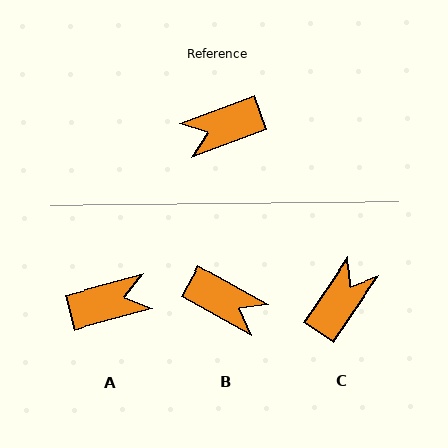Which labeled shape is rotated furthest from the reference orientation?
A, about 175 degrees away.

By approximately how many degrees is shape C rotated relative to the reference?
Approximately 145 degrees clockwise.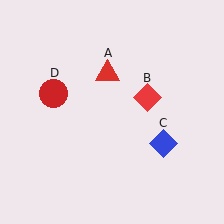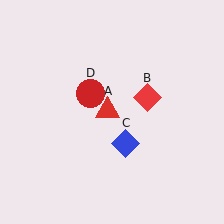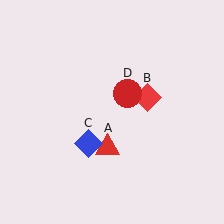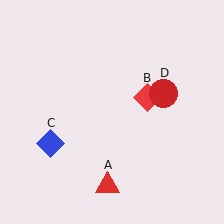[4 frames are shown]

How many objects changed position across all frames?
3 objects changed position: red triangle (object A), blue diamond (object C), red circle (object D).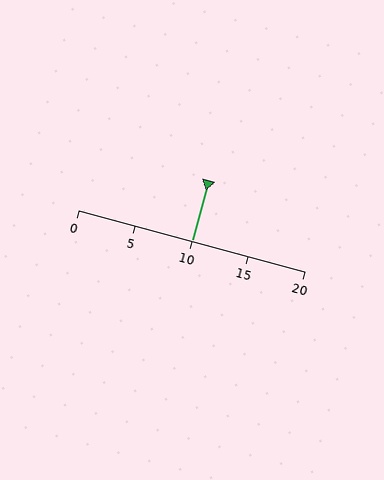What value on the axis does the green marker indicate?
The marker indicates approximately 10.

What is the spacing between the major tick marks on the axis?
The major ticks are spaced 5 apart.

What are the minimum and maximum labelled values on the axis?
The axis runs from 0 to 20.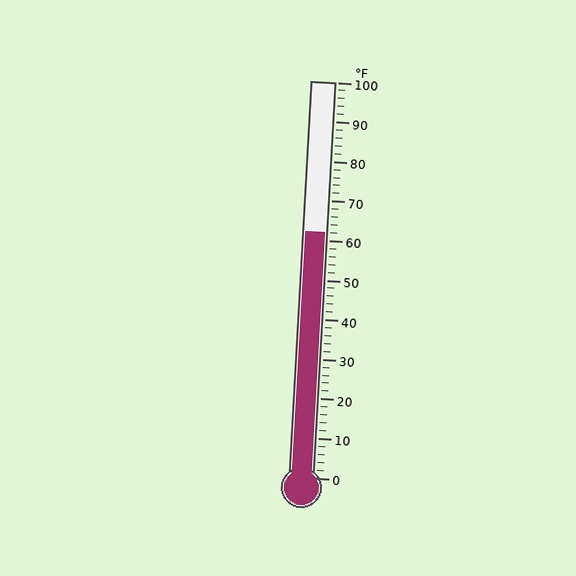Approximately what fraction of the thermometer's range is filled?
The thermometer is filled to approximately 60% of its range.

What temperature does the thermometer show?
The thermometer shows approximately 62°F.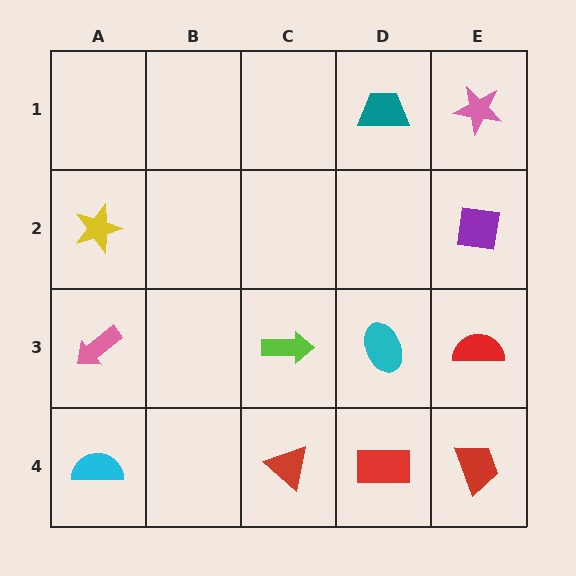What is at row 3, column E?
A red semicircle.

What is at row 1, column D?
A teal trapezoid.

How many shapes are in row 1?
2 shapes.